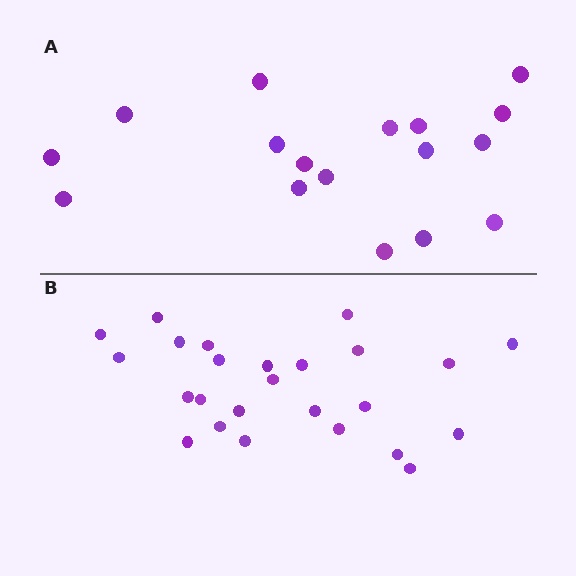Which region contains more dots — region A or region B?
Region B (the bottom region) has more dots.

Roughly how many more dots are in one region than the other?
Region B has roughly 8 or so more dots than region A.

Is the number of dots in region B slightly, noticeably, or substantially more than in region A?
Region B has substantially more. The ratio is roughly 1.5 to 1.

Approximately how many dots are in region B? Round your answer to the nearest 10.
About 20 dots. (The exact count is 25, which rounds to 20.)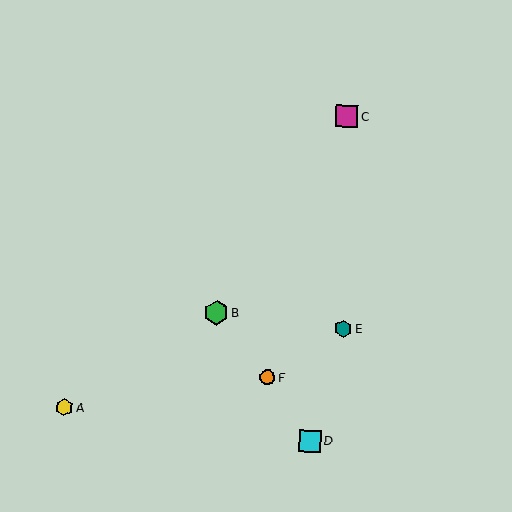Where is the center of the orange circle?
The center of the orange circle is at (268, 377).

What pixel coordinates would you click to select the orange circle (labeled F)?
Click at (268, 377) to select the orange circle F.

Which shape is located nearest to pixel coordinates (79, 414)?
The yellow hexagon (labeled A) at (64, 407) is nearest to that location.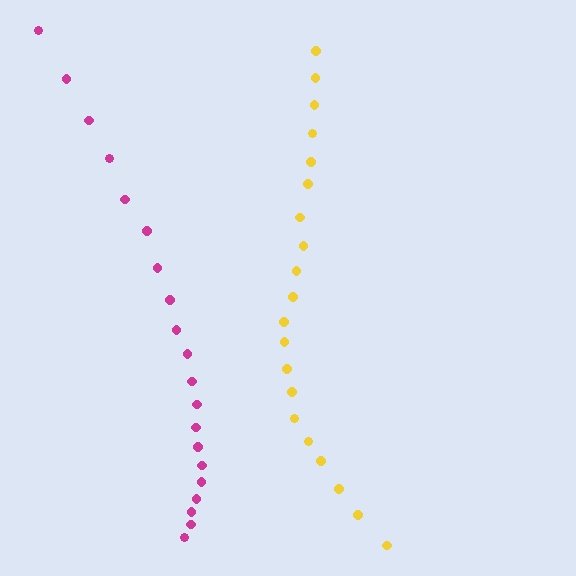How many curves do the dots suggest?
There are 2 distinct paths.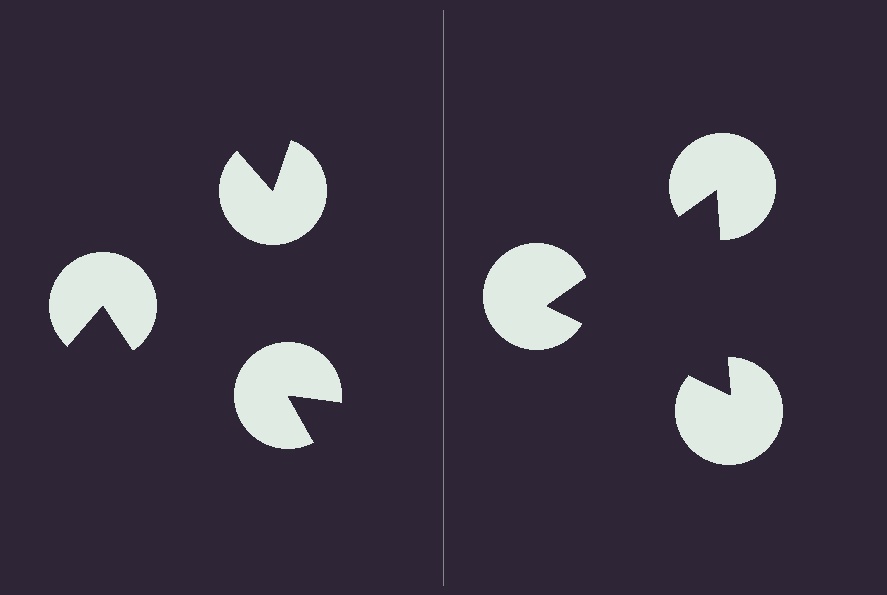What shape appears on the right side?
An illusory triangle.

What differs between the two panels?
The pac-man discs are positioned identically on both sides; only the wedge orientations differ. On the right they align to a triangle; on the left they are misaligned.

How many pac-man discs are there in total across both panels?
6 — 3 on each side.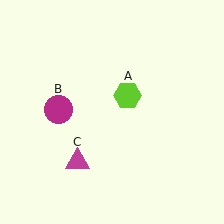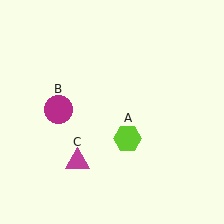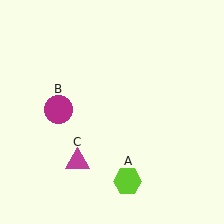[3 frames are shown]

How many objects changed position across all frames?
1 object changed position: lime hexagon (object A).